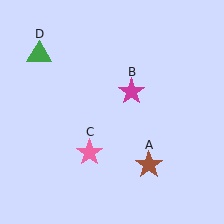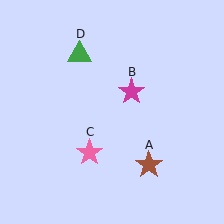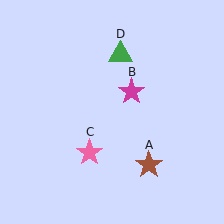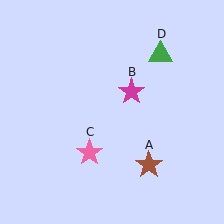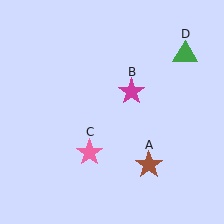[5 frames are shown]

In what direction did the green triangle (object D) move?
The green triangle (object D) moved right.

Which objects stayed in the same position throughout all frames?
Brown star (object A) and magenta star (object B) and pink star (object C) remained stationary.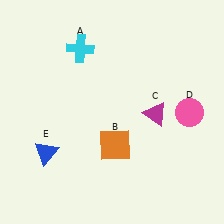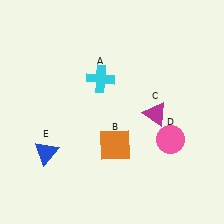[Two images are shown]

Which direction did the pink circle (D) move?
The pink circle (D) moved down.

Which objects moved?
The objects that moved are: the cyan cross (A), the pink circle (D).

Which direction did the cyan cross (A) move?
The cyan cross (A) moved down.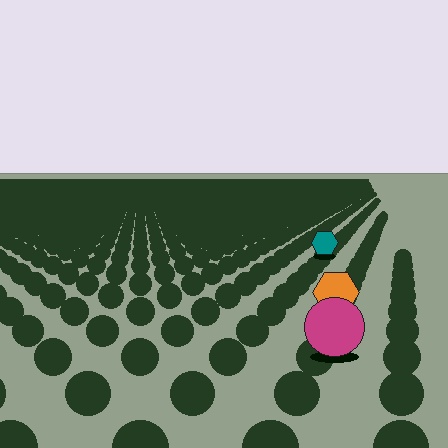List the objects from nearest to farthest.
From nearest to farthest: the magenta circle, the orange hexagon, the teal hexagon.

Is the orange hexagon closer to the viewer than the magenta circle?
No. The magenta circle is closer — you can tell from the texture gradient: the ground texture is coarser near it.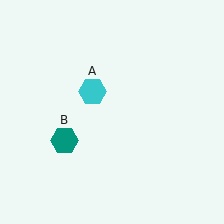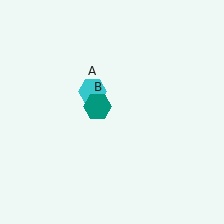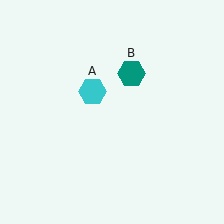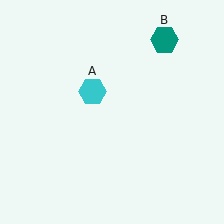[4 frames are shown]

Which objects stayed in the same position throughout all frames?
Cyan hexagon (object A) remained stationary.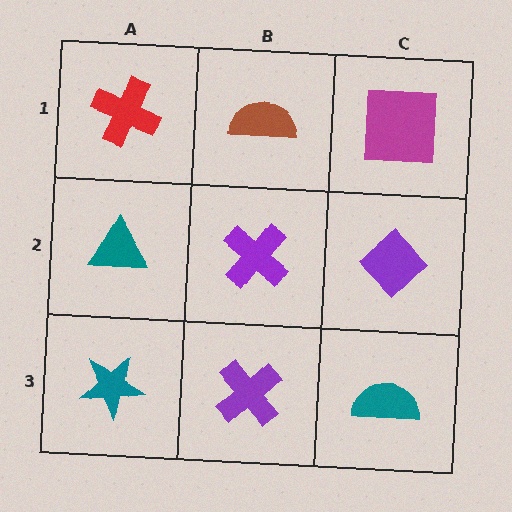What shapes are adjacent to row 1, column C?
A purple diamond (row 2, column C), a brown semicircle (row 1, column B).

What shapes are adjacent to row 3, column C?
A purple diamond (row 2, column C), a purple cross (row 3, column B).